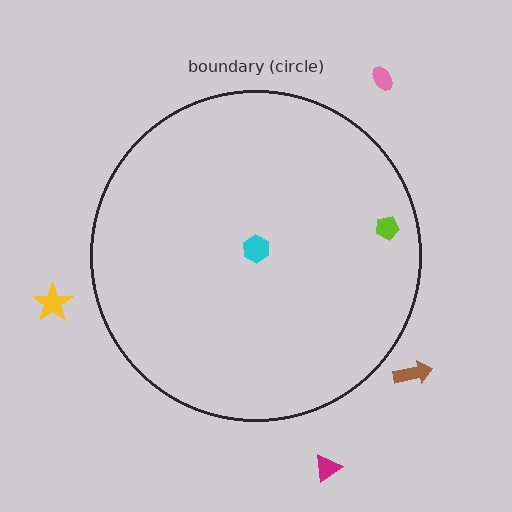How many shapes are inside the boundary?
2 inside, 4 outside.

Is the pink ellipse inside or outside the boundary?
Outside.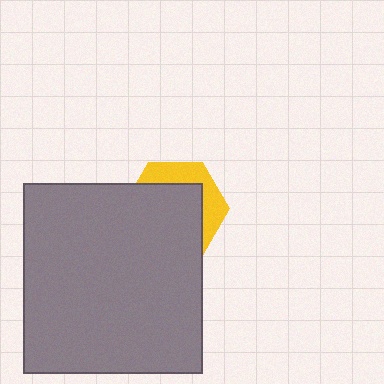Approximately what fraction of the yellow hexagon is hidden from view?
Roughly 67% of the yellow hexagon is hidden behind the gray rectangle.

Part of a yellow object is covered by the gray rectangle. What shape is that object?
It is a hexagon.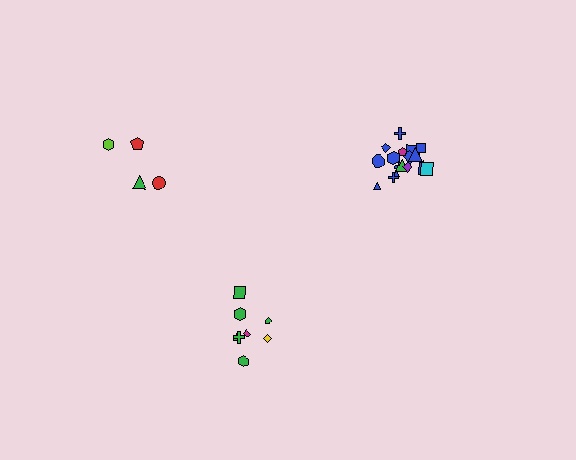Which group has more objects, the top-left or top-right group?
The top-right group.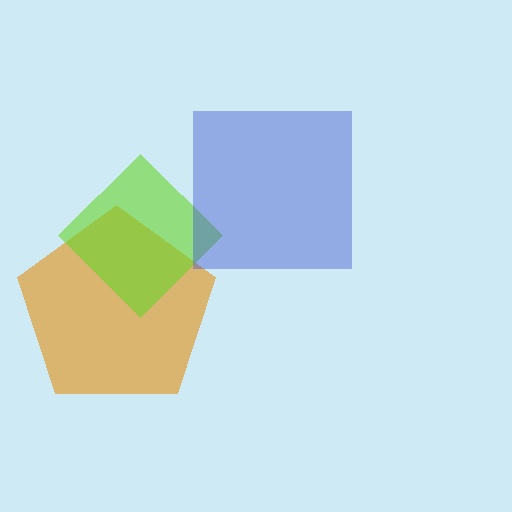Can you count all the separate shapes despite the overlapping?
Yes, there are 3 separate shapes.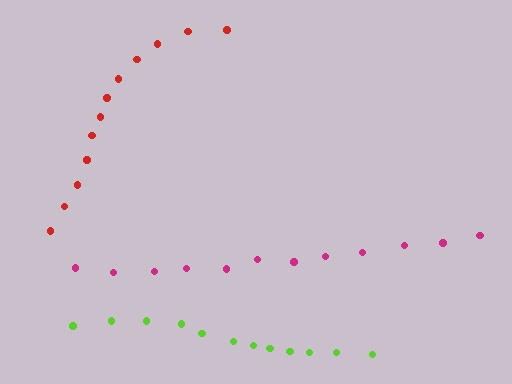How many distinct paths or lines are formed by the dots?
There are 3 distinct paths.